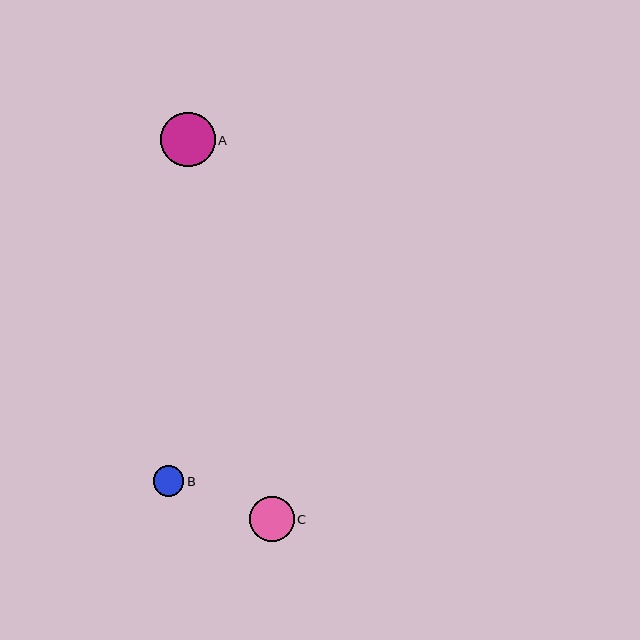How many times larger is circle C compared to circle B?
Circle C is approximately 1.5 times the size of circle B.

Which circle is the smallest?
Circle B is the smallest with a size of approximately 31 pixels.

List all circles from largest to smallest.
From largest to smallest: A, C, B.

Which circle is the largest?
Circle A is the largest with a size of approximately 55 pixels.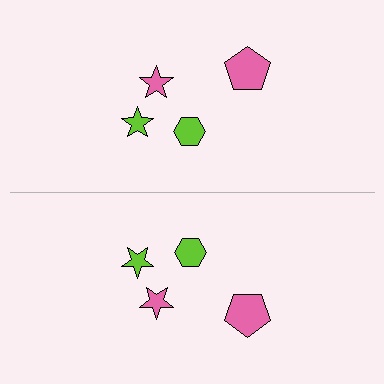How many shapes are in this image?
There are 8 shapes in this image.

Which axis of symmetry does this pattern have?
The pattern has a horizontal axis of symmetry running through the center of the image.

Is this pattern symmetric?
Yes, this pattern has bilateral (reflection) symmetry.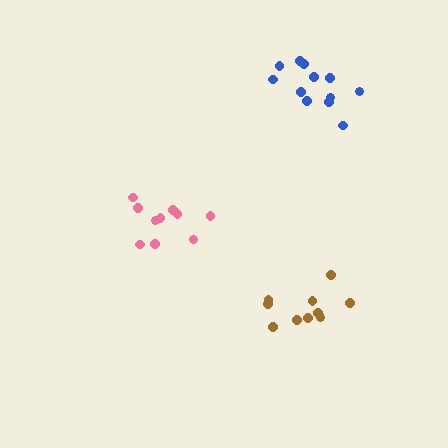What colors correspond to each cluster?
The clusters are colored: pink, blue, brown.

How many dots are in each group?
Group 1: 10 dots, Group 2: 12 dots, Group 3: 10 dots (32 total).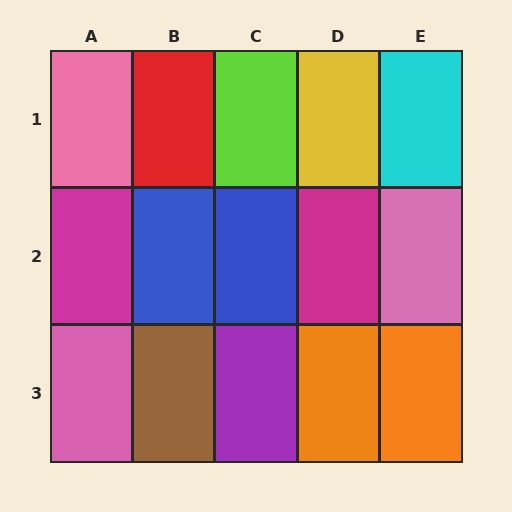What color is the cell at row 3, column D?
Orange.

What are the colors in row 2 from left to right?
Magenta, blue, blue, magenta, pink.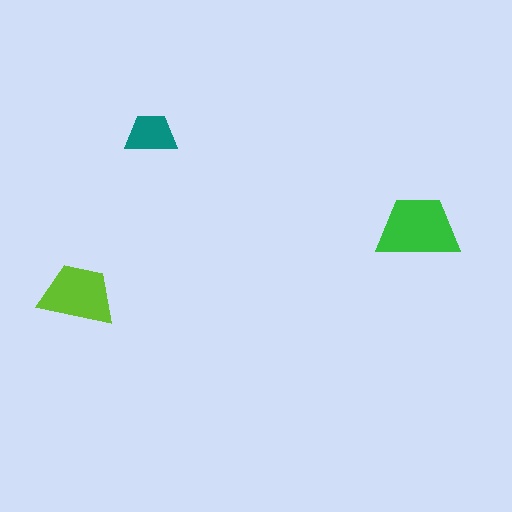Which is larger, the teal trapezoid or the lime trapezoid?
The lime one.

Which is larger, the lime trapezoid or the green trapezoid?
The green one.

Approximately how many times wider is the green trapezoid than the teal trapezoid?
About 1.5 times wider.